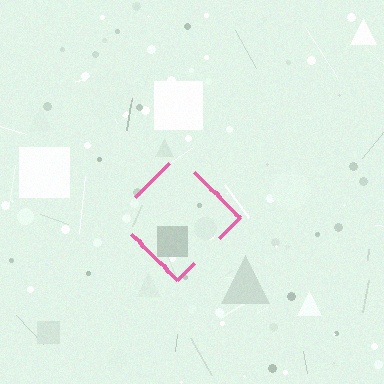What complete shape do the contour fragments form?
The contour fragments form a diamond.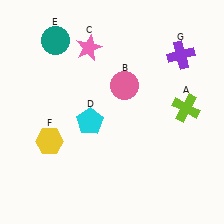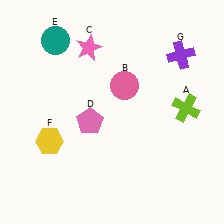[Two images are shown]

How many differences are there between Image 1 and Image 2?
There is 1 difference between the two images.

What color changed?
The pentagon (D) changed from cyan in Image 1 to pink in Image 2.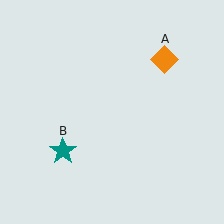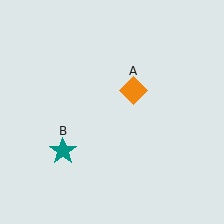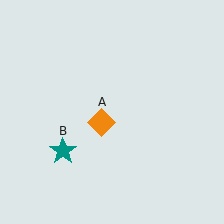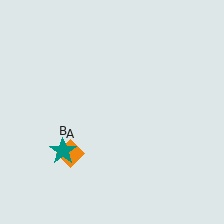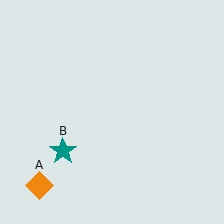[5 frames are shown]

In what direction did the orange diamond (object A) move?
The orange diamond (object A) moved down and to the left.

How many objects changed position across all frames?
1 object changed position: orange diamond (object A).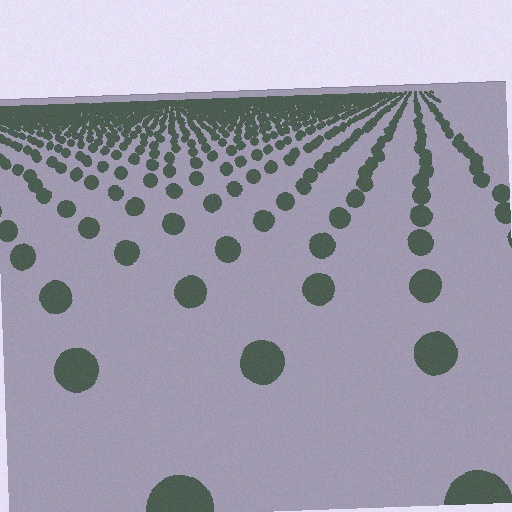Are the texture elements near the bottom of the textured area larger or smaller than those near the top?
Larger. Near the bottom, elements are closer to the viewer and appear at a bigger on-screen size.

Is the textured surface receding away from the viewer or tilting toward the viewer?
The surface is receding away from the viewer. Texture elements get smaller and denser toward the top.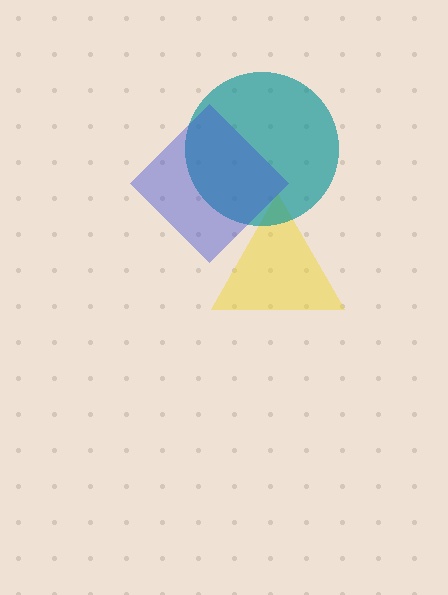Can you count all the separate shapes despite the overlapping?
Yes, there are 3 separate shapes.